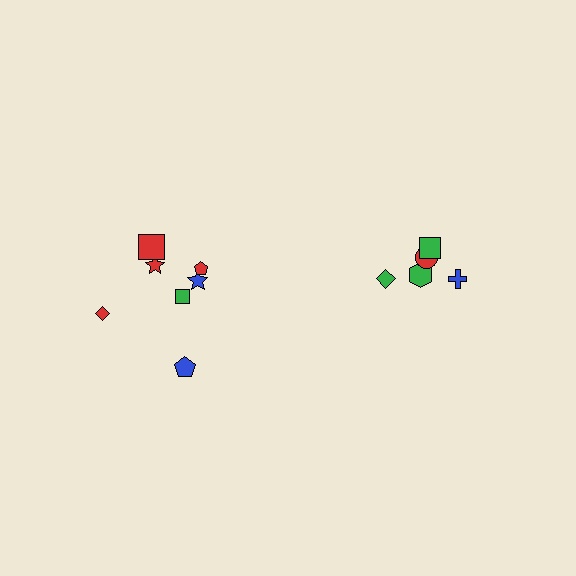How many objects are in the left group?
There are 7 objects.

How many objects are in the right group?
There are 5 objects.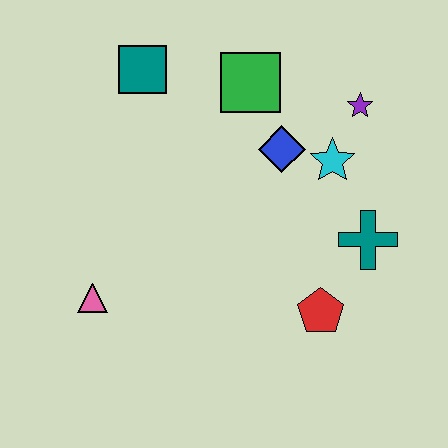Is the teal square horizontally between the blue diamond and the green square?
No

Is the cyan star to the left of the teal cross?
Yes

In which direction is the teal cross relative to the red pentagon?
The teal cross is above the red pentagon.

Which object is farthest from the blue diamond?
The pink triangle is farthest from the blue diamond.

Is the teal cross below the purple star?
Yes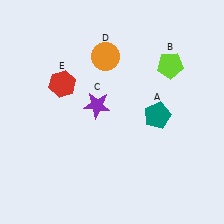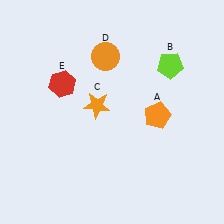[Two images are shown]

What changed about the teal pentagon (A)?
In Image 1, A is teal. In Image 2, it changed to orange.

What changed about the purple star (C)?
In Image 1, C is purple. In Image 2, it changed to orange.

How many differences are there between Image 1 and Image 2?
There are 2 differences between the two images.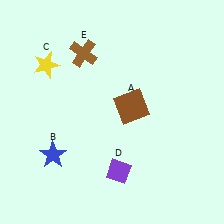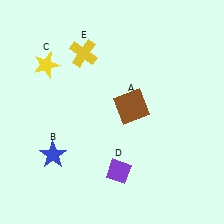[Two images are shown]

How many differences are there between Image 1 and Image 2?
There is 1 difference between the two images.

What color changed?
The cross (E) changed from brown in Image 1 to yellow in Image 2.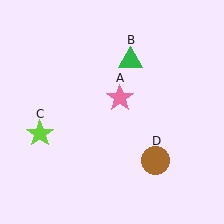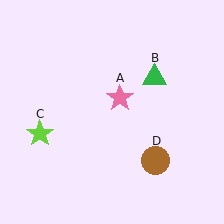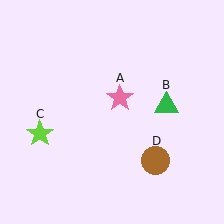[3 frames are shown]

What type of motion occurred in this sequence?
The green triangle (object B) rotated clockwise around the center of the scene.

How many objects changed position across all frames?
1 object changed position: green triangle (object B).